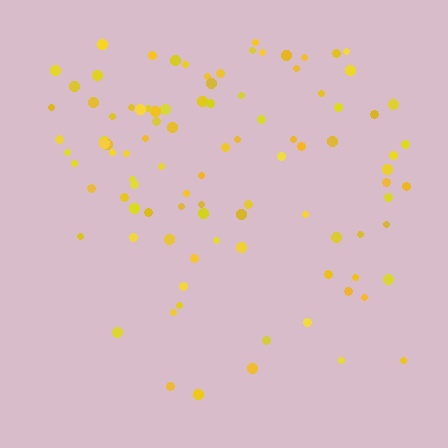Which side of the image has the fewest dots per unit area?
The bottom.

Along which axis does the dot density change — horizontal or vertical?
Vertical.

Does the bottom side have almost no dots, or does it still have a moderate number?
Still a moderate number, just noticeably fewer than the top.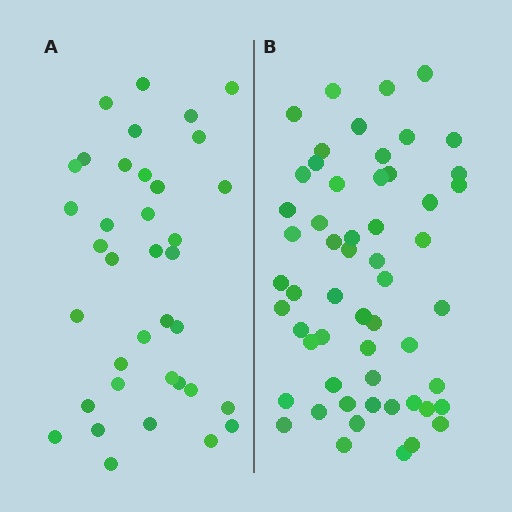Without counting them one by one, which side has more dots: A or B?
Region B (the right region) has more dots.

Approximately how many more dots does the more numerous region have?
Region B has approximately 20 more dots than region A.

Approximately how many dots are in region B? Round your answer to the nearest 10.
About 60 dots. (The exact count is 56, which rounds to 60.)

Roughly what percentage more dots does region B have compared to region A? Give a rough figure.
About 50% more.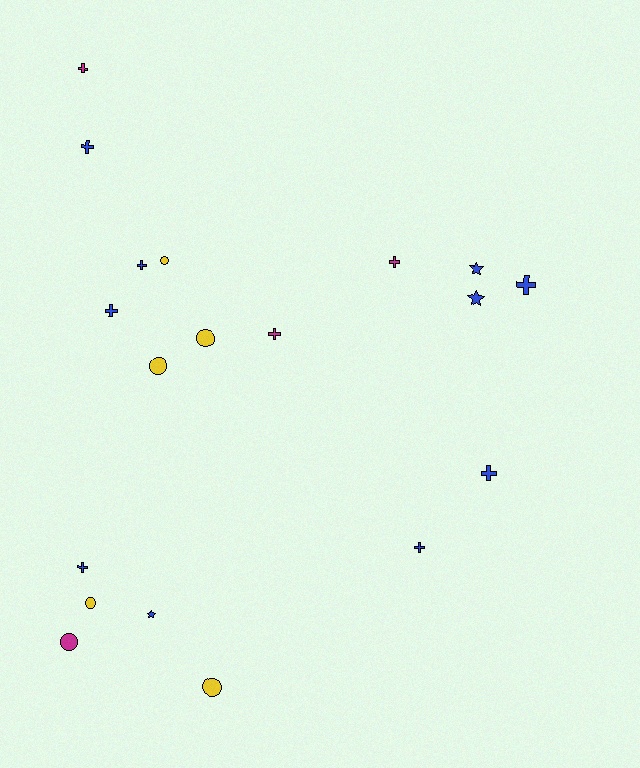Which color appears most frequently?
Blue, with 10 objects.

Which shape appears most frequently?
Cross, with 10 objects.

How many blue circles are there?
There are no blue circles.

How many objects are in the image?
There are 19 objects.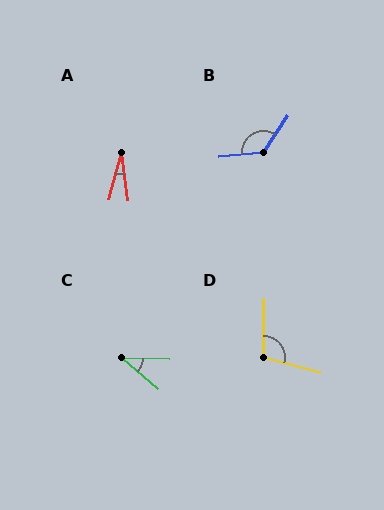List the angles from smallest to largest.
A (22°), C (38°), D (104°), B (129°).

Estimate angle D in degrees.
Approximately 104 degrees.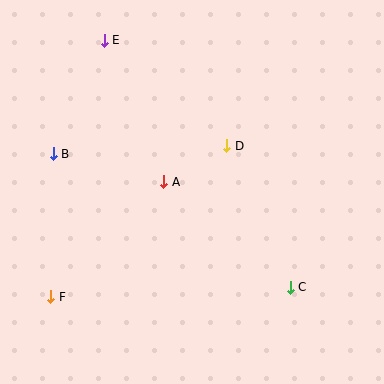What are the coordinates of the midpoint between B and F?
The midpoint between B and F is at (52, 225).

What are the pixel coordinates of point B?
Point B is at (53, 154).